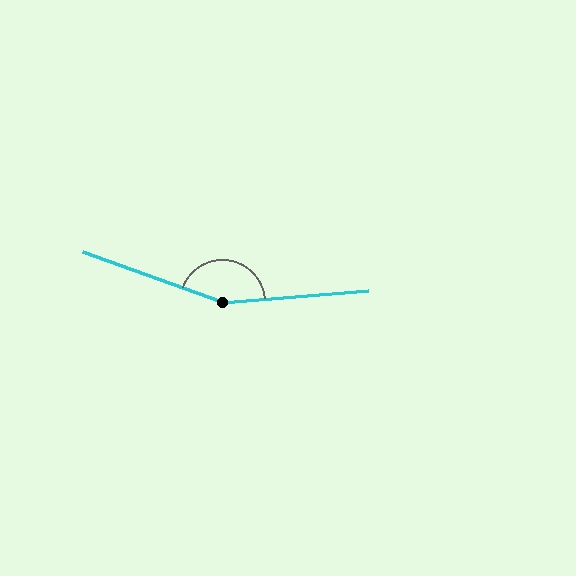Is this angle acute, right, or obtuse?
It is obtuse.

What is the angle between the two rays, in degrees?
Approximately 156 degrees.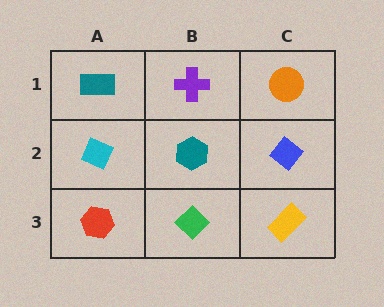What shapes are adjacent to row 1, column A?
A cyan diamond (row 2, column A), a purple cross (row 1, column B).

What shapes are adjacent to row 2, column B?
A purple cross (row 1, column B), a green diamond (row 3, column B), a cyan diamond (row 2, column A), a blue diamond (row 2, column C).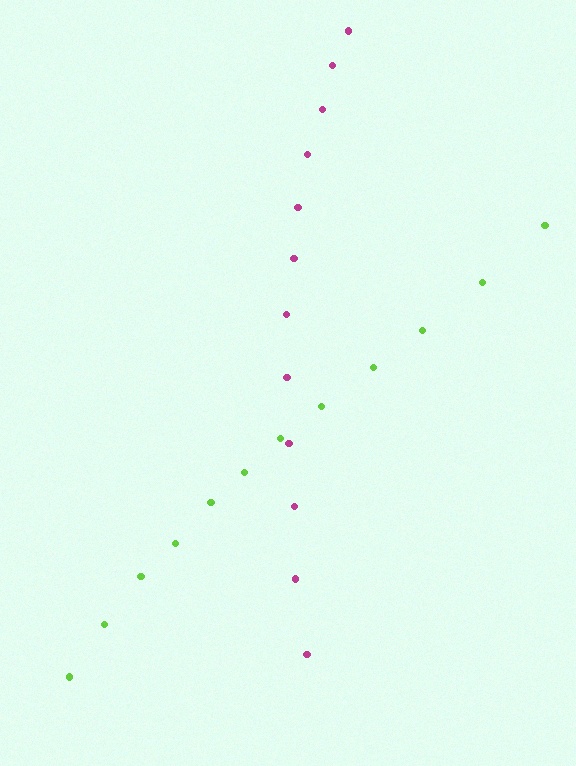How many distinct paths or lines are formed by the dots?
There are 2 distinct paths.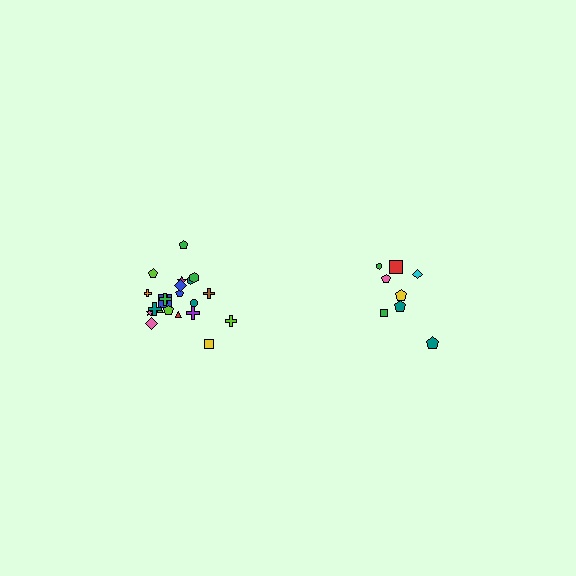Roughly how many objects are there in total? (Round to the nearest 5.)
Roughly 30 objects in total.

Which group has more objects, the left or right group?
The left group.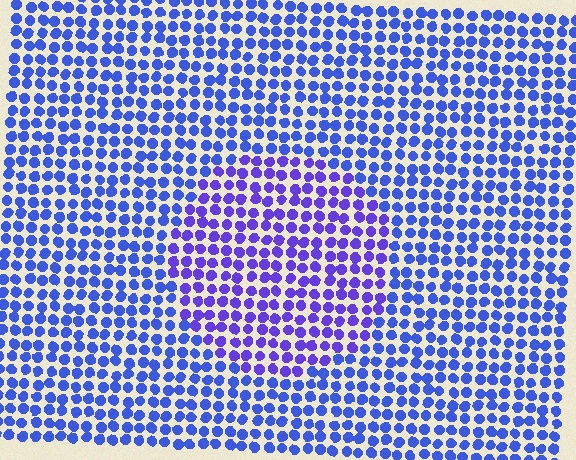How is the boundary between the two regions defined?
The boundary is defined purely by a slight shift in hue (about 27 degrees). Spacing, size, and orientation are identical on both sides.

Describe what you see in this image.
The image is filled with small blue elements in a uniform arrangement. A circle-shaped region is visible where the elements are tinted to a slightly different hue, forming a subtle color boundary.